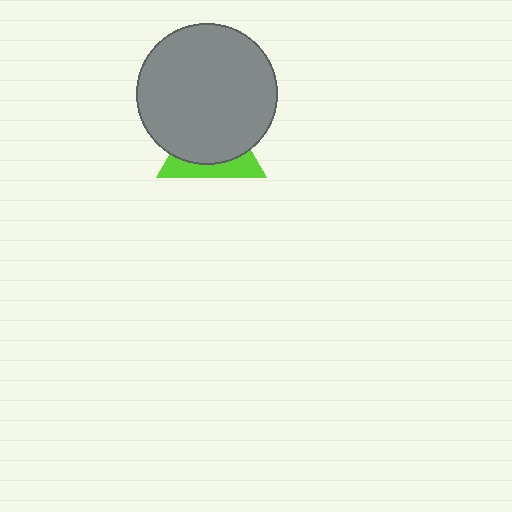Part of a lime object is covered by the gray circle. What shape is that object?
It is a triangle.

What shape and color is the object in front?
The object in front is a gray circle.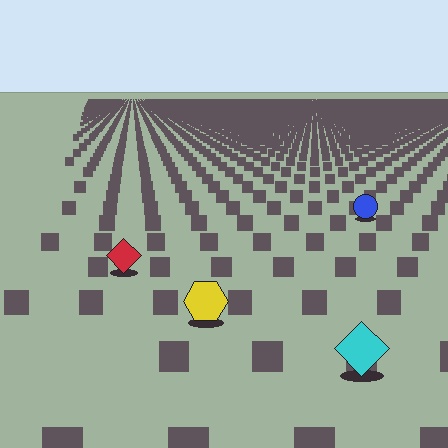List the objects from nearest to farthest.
From nearest to farthest: the cyan diamond, the yellow hexagon, the red diamond, the blue circle.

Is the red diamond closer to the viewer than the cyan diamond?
No. The cyan diamond is closer — you can tell from the texture gradient: the ground texture is coarser near it.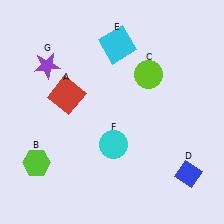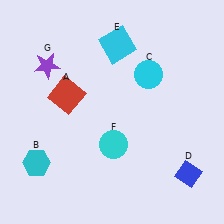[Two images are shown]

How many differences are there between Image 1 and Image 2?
There are 2 differences between the two images.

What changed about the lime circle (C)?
In Image 1, C is lime. In Image 2, it changed to cyan.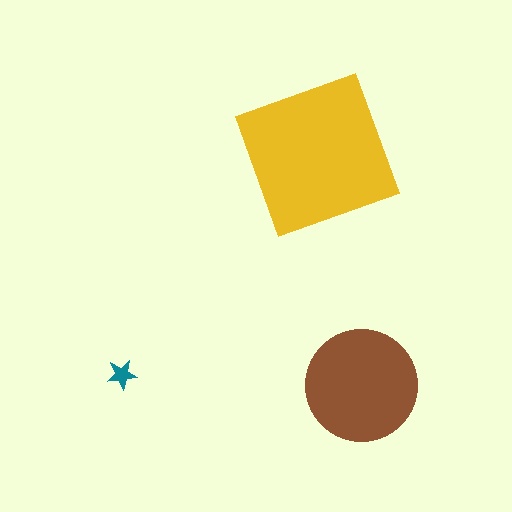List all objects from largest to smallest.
The yellow square, the brown circle, the teal star.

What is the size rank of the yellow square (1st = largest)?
1st.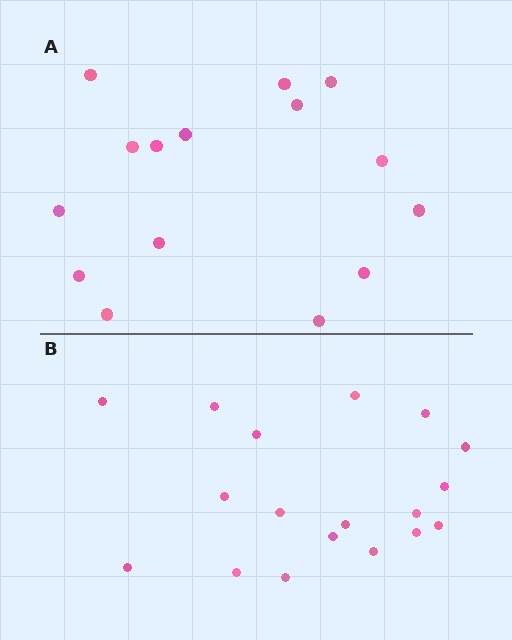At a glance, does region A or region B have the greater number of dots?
Region B (the bottom region) has more dots.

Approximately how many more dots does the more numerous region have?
Region B has just a few more — roughly 2 or 3 more dots than region A.